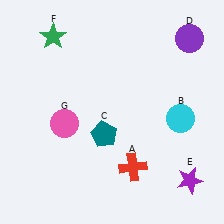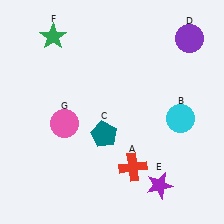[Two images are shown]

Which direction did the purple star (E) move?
The purple star (E) moved left.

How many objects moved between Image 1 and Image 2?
1 object moved between the two images.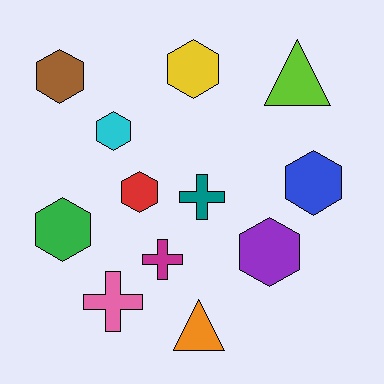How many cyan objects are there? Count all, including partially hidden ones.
There is 1 cyan object.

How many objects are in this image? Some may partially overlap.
There are 12 objects.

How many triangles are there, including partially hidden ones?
There are 2 triangles.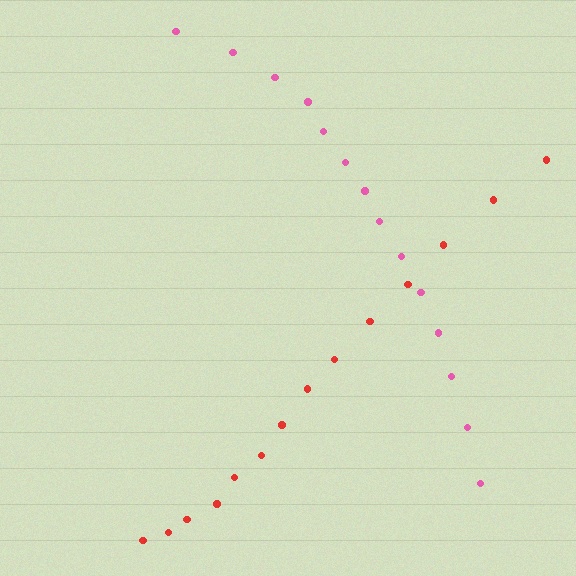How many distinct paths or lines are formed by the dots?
There are 2 distinct paths.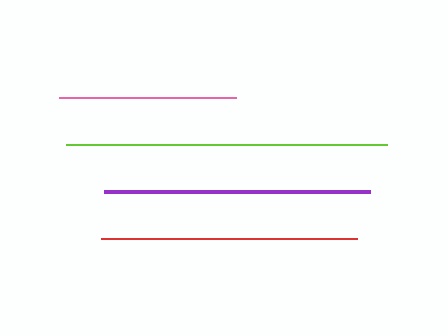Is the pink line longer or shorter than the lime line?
The lime line is longer than the pink line.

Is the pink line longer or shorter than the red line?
The red line is longer than the pink line.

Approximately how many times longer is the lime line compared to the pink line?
The lime line is approximately 1.8 times the length of the pink line.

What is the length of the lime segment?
The lime segment is approximately 322 pixels long.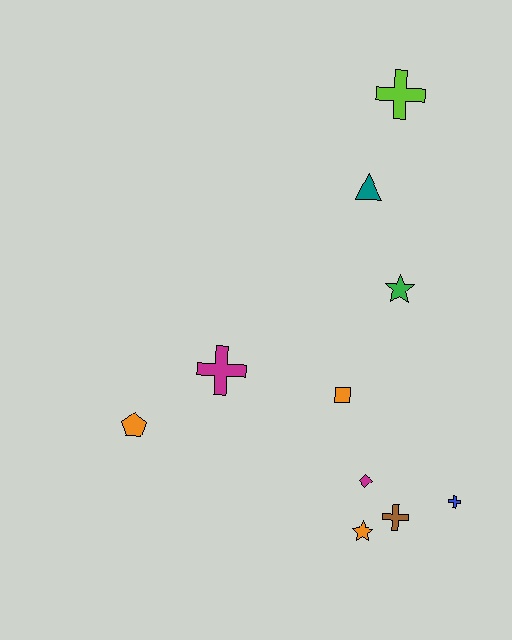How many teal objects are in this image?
There is 1 teal object.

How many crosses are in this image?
There are 4 crosses.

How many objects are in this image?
There are 10 objects.